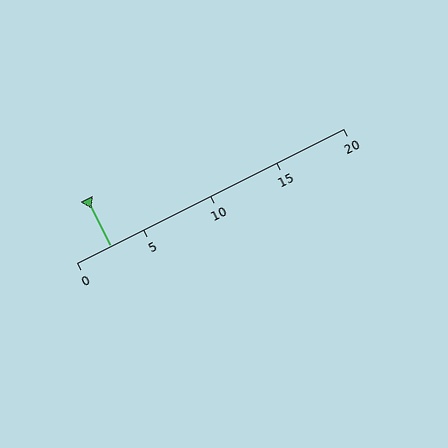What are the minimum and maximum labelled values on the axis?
The axis runs from 0 to 20.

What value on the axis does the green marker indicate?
The marker indicates approximately 2.5.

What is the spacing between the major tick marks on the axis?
The major ticks are spaced 5 apart.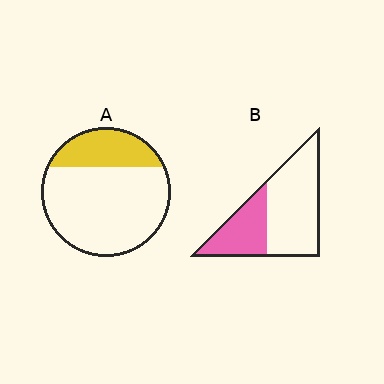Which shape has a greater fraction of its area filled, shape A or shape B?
Shape B.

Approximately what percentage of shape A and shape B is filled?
A is approximately 25% and B is approximately 35%.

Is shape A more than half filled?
No.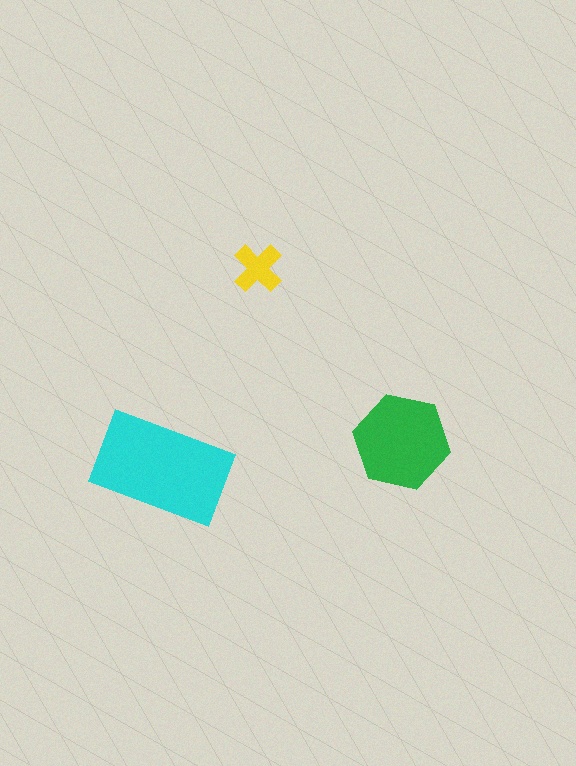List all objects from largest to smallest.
The cyan rectangle, the green hexagon, the yellow cross.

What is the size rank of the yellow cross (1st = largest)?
3rd.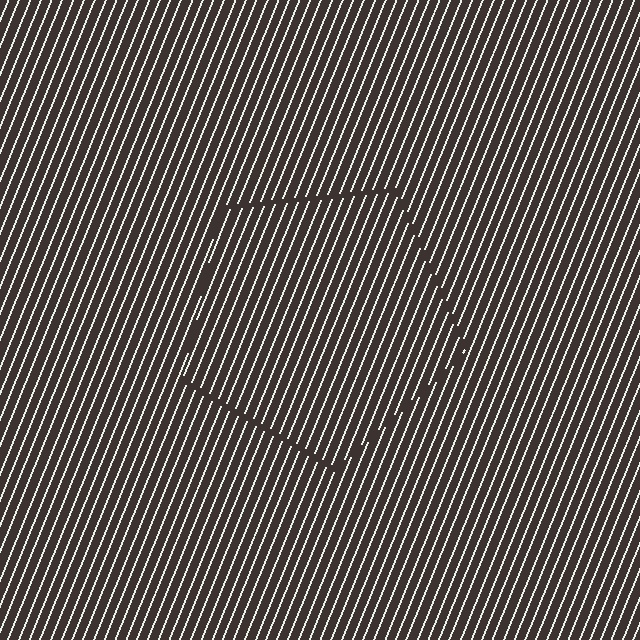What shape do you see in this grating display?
An illusory pentagon. The interior of the shape contains the same grating, shifted by half a period — the contour is defined by the phase discontinuity where line-ends from the inner and outer gratings abut.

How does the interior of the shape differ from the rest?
The interior of the shape contains the same grating, shifted by half a period — the contour is defined by the phase discontinuity where line-ends from the inner and outer gratings abut.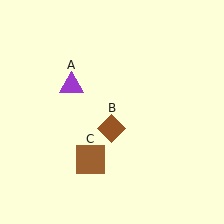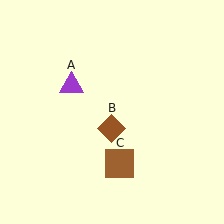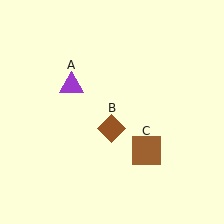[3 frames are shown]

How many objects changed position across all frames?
1 object changed position: brown square (object C).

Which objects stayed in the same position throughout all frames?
Purple triangle (object A) and brown diamond (object B) remained stationary.